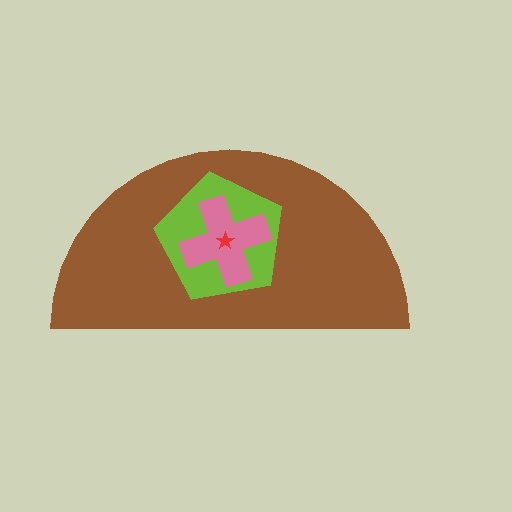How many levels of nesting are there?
4.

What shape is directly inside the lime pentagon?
The pink cross.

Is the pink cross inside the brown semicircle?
Yes.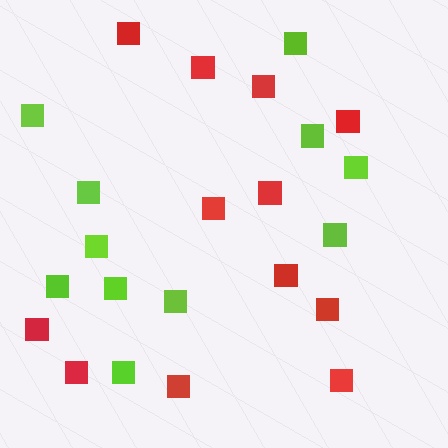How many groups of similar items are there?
There are 2 groups: one group of red squares (12) and one group of lime squares (11).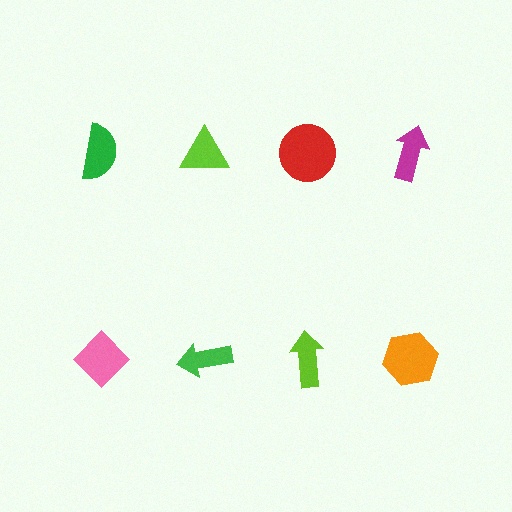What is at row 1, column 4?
A magenta arrow.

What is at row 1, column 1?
A green semicircle.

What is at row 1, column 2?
A lime triangle.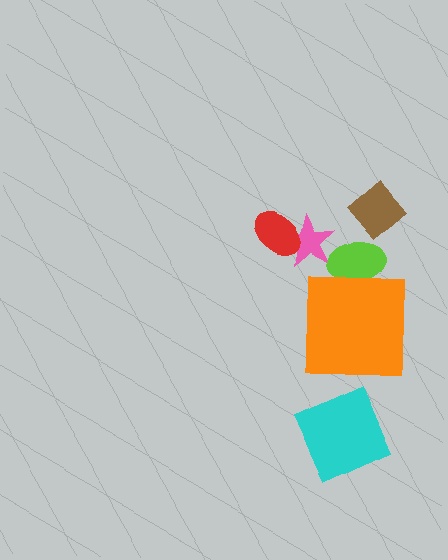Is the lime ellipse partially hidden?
Yes, it is partially covered by another shape.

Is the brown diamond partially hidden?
No, no other shape covers it.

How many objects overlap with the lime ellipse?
2 objects overlap with the lime ellipse.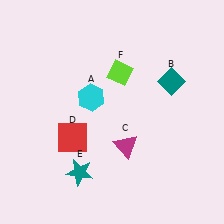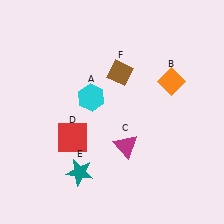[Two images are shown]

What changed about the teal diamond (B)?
In Image 1, B is teal. In Image 2, it changed to orange.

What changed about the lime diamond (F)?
In Image 1, F is lime. In Image 2, it changed to brown.